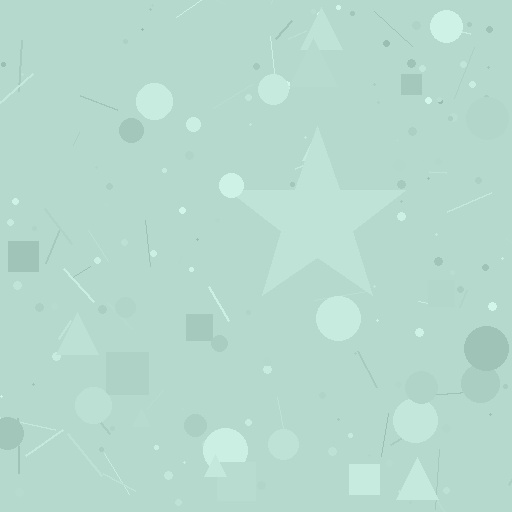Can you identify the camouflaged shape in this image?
The camouflaged shape is a star.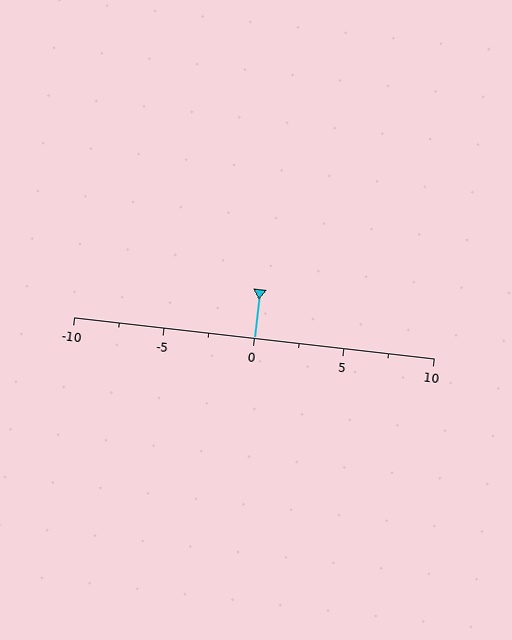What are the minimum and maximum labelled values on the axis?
The axis runs from -10 to 10.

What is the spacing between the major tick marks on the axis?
The major ticks are spaced 5 apart.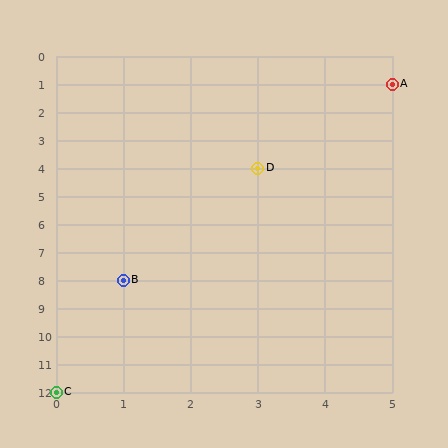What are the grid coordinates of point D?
Point D is at grid coordinates (3, 4).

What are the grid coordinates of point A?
Point A is at grid coordinates (5, 1).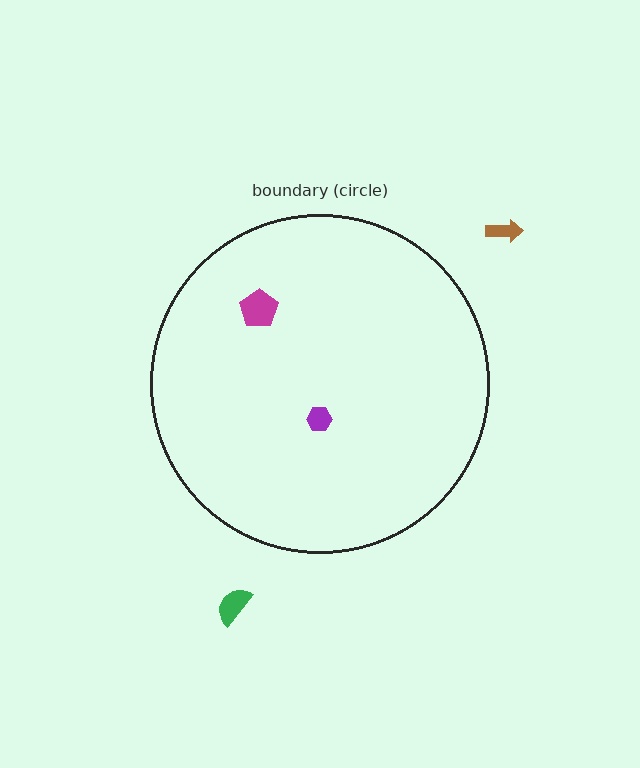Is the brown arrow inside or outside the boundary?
Outside.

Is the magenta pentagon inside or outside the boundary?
Inside.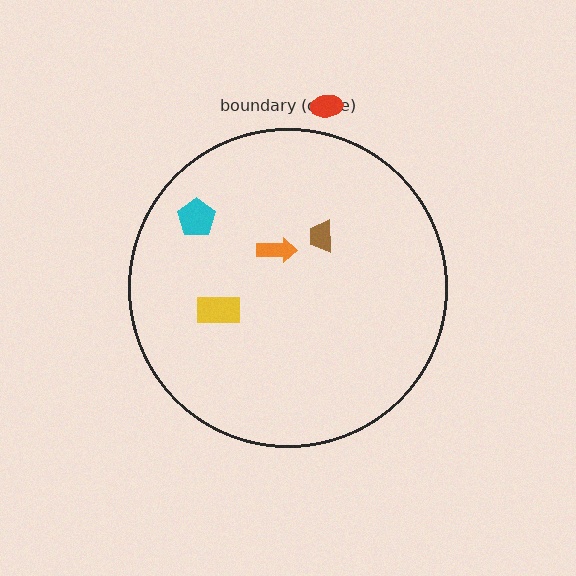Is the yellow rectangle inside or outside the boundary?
Inside.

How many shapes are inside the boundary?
4 inside, 1 outside.